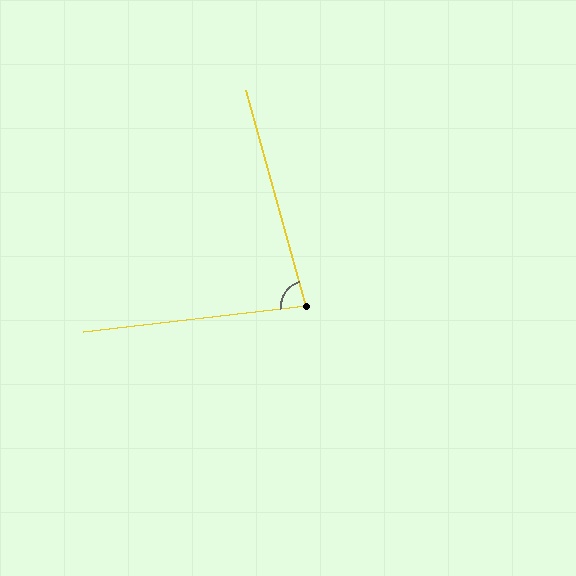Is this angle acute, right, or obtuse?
It is acute.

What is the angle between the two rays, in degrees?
Approximately 81 degrees.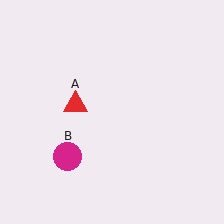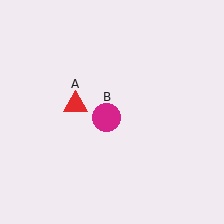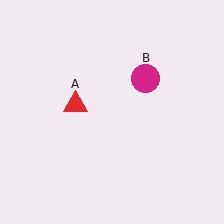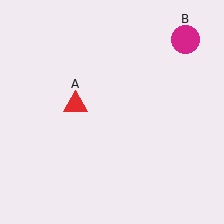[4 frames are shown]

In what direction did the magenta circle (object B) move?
The magenta circle (object B) moved up and to the right.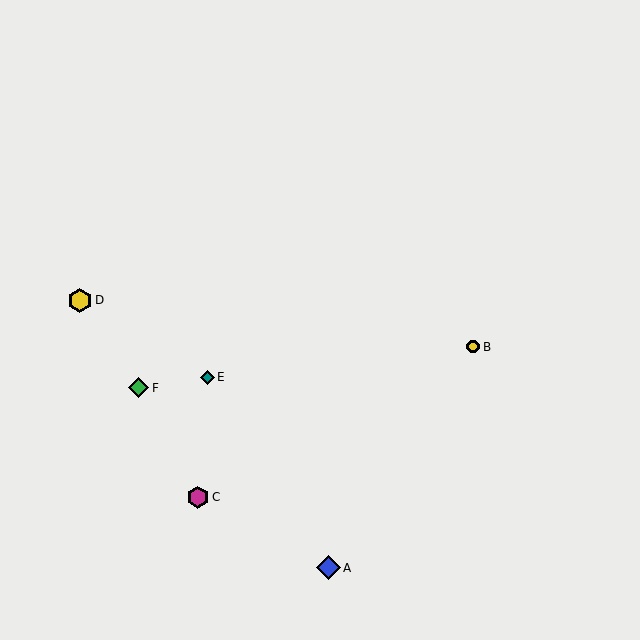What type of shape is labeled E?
Shape E is a teal diamond.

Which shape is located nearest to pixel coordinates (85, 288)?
The yellow hexagon (labeled D) at (80, 300) is nearest to that location.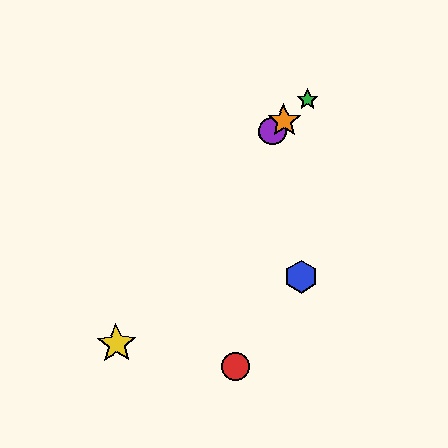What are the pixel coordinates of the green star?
The green star is at (308, 99).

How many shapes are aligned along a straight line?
3 shapes (the green star, the purple circle, the orange star) are aligned along a straight line.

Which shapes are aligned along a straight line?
The green star, the purple circle, the orange star are aligned along a straight line.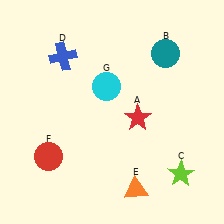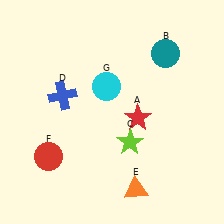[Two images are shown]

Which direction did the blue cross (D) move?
The blue cross (D) moved down.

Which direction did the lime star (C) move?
The lime star (C) moved left.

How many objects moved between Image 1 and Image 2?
2 objects moved between the two images.